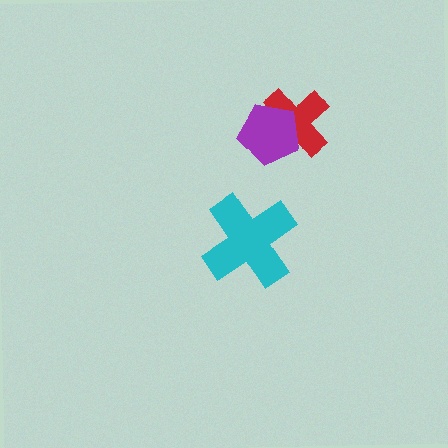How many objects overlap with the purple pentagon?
1 object overlaps with the purple pentagon.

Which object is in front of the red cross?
The purple pentagon is in front of the red cross.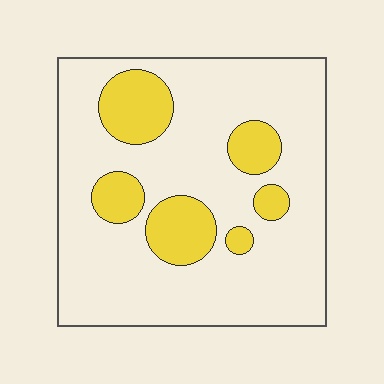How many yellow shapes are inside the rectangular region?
6.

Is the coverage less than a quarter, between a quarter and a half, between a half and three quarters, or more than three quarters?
Less than a quarter.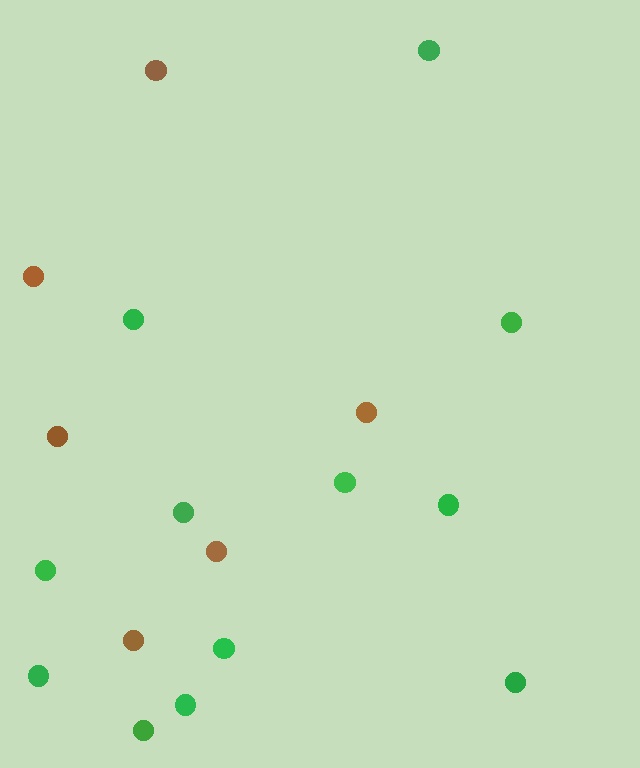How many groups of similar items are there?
There are 2 groups: one group of brown circles (6) and one group of green circles (12).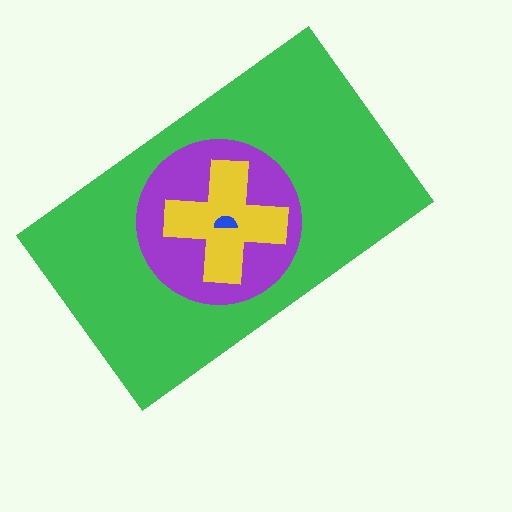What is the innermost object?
The blue semicircle.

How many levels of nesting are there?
4.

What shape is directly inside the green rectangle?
The purple circle.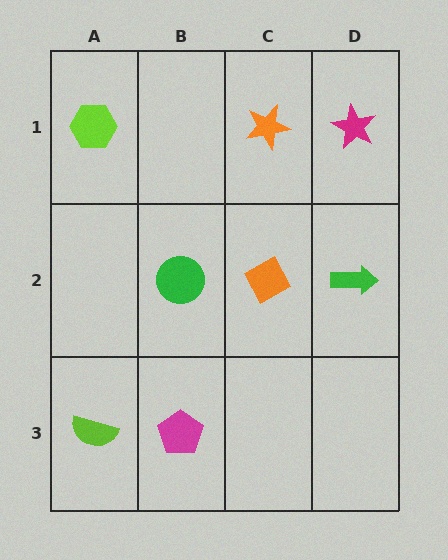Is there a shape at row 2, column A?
No, that cell is empty.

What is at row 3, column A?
A lime semicircle.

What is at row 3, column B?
A magenta pentagon.